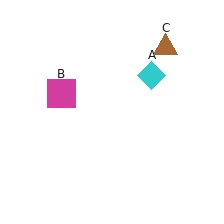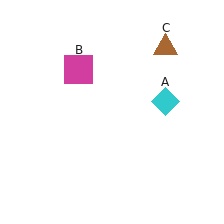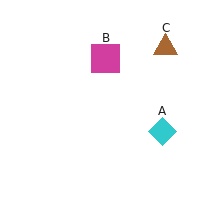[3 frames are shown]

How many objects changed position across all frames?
2 objects changed position: cyan diamond (object A), magenta square (object B).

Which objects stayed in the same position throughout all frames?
Brown triangle (object C) remained stationary.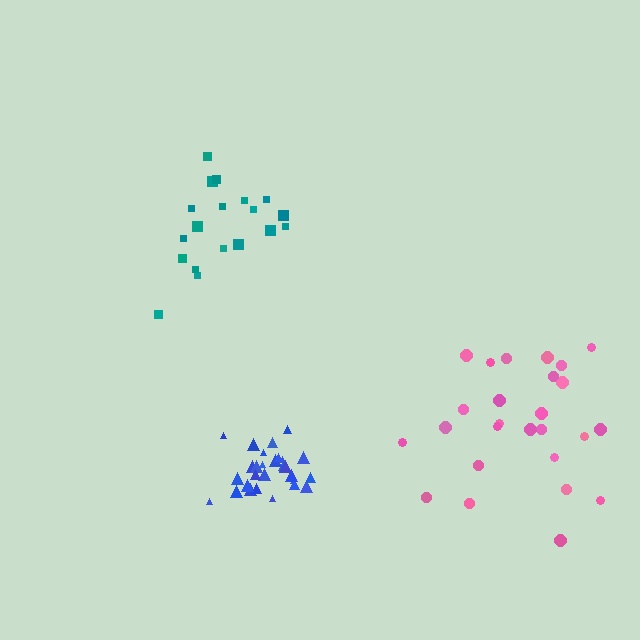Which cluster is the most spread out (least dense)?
Pink.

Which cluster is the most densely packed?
Blue.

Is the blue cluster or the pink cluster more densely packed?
Blue.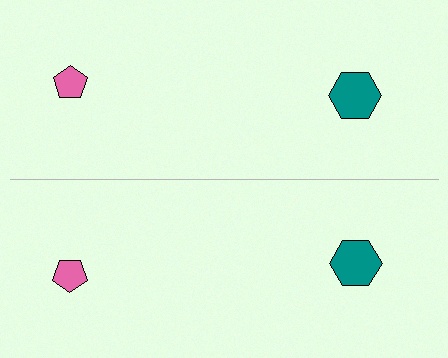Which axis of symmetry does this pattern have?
The pattern has a horizontal axis of symmetry running through the center of the image.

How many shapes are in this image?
There are 4 shapes in this image.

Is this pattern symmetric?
Yes, this pattern has bilateral (reflection) symmetry.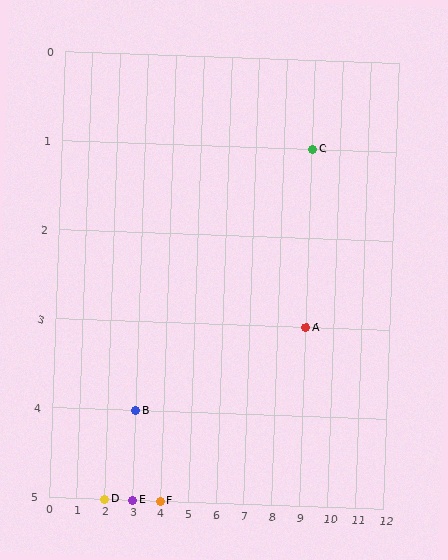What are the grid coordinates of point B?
Point B is at grid coordinates (3, 4).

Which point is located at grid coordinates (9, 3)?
Point A is at (9, 3).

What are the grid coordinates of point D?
Point D is at grid coordinates (2, 5).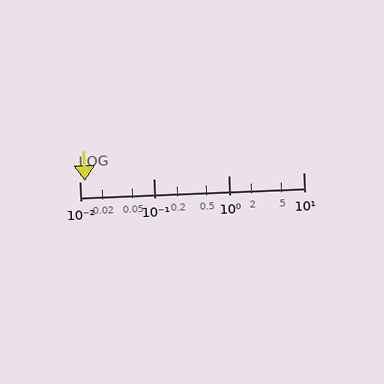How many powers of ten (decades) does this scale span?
The scale spans 3 decades, from 0.01 to 10.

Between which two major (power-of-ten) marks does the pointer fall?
The pointer is between 0.01 and 0.1.